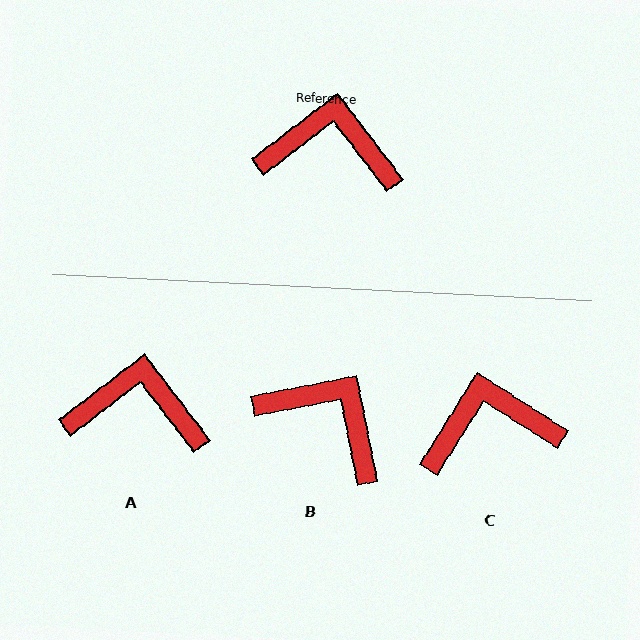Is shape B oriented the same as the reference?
No, it is off by about 26 degrees.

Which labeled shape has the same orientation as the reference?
A.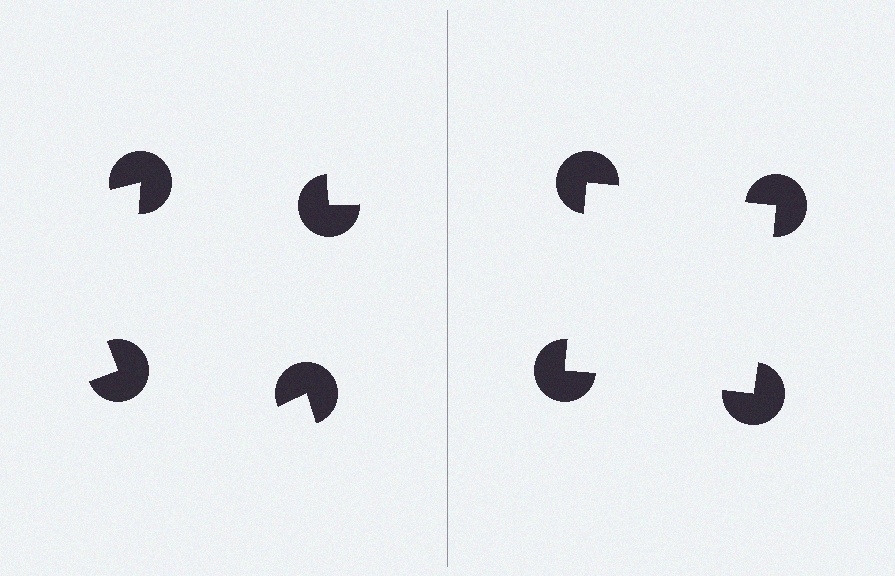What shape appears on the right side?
An illusory square.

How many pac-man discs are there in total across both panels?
8 — 4 on each side.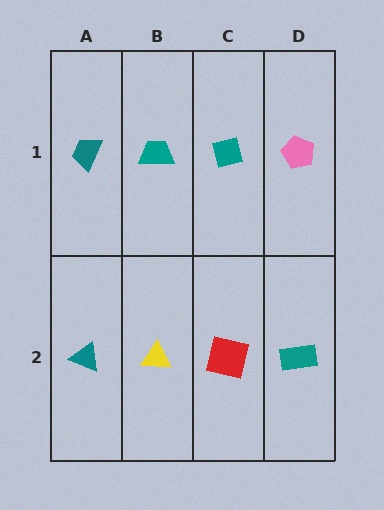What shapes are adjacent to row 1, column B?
A yellow triangle (row 2, column B), a teal trapezoid (row 1, column A), a teal square (row 1, column C).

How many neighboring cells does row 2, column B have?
3.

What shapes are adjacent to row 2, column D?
A pink pentagon (row 1, column D), a red square (row 2, column C).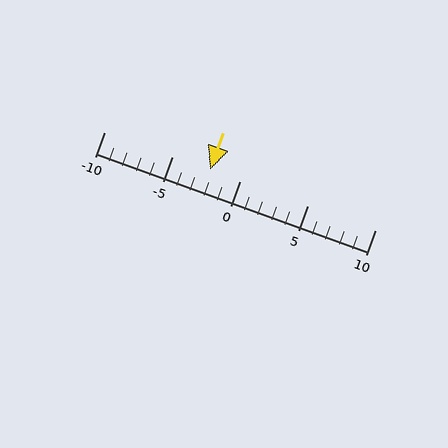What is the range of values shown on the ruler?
The ruler shows values from -10 to 10.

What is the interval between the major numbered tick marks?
The major tick marks are spaced 5 units apart.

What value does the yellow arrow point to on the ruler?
The yellow arrow points to approximately -2.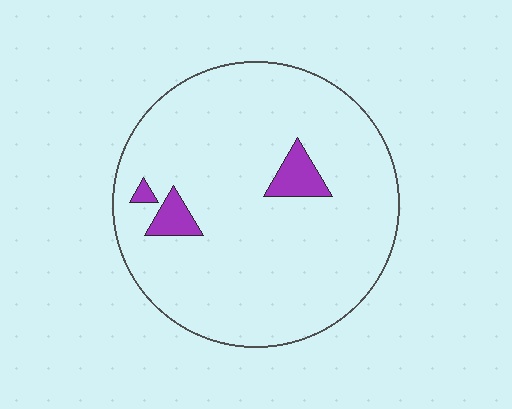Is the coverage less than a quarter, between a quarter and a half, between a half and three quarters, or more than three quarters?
Less than a quarter.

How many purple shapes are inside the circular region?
3.